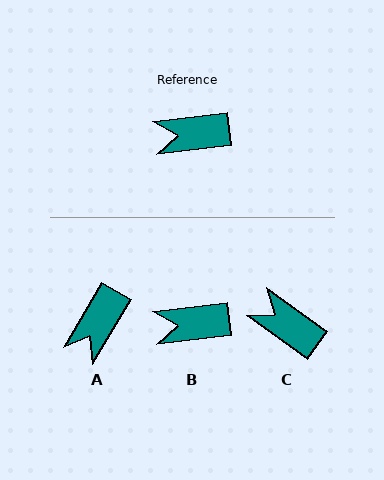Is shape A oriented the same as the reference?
No, it is off by about 52 degrees.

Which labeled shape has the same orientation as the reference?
B.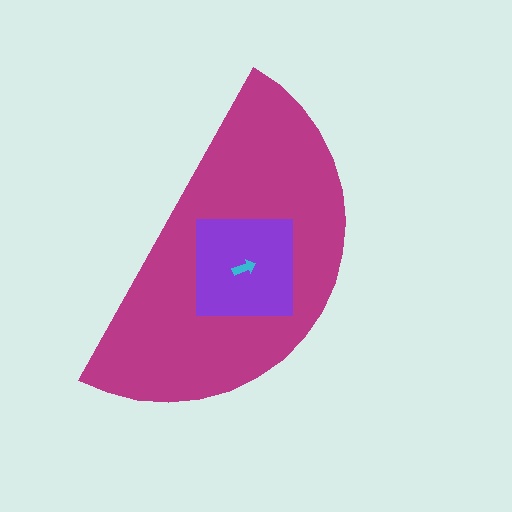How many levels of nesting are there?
3.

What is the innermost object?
The cyan arrow.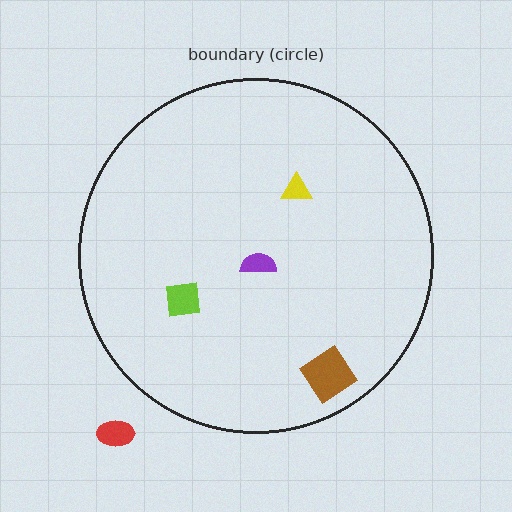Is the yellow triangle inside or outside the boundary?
Inside.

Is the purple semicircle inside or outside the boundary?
Inside.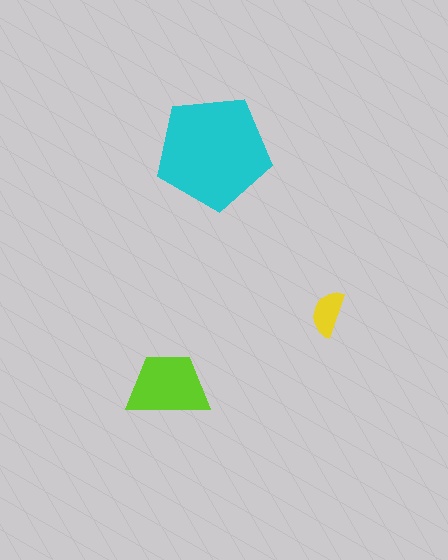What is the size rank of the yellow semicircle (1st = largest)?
3rd.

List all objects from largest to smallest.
The cyan pentagon, the lime trapezoid, the yellow semicircle.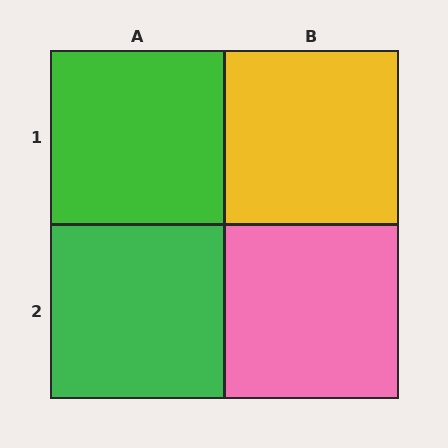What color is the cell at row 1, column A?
Green.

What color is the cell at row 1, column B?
Yellow.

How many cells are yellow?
1 cell is yellow.